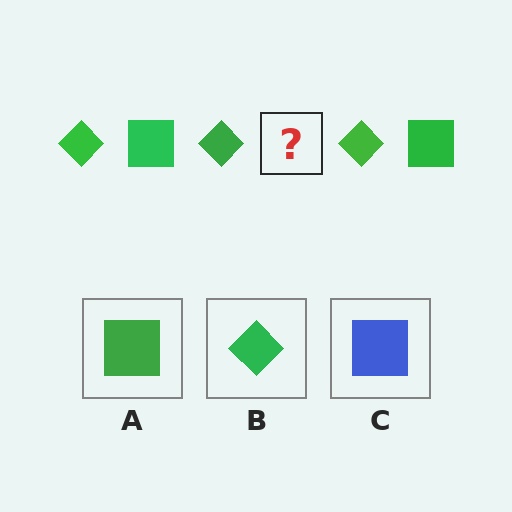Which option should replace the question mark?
Option A.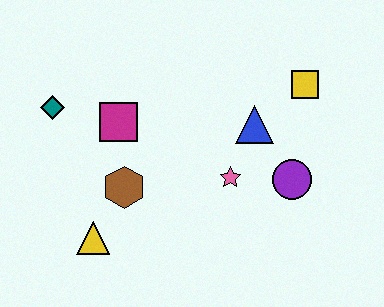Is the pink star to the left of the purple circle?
Yes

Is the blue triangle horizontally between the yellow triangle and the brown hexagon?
No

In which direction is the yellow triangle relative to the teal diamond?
The yellow triangle is below the teal diamond.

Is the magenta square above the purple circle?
Yes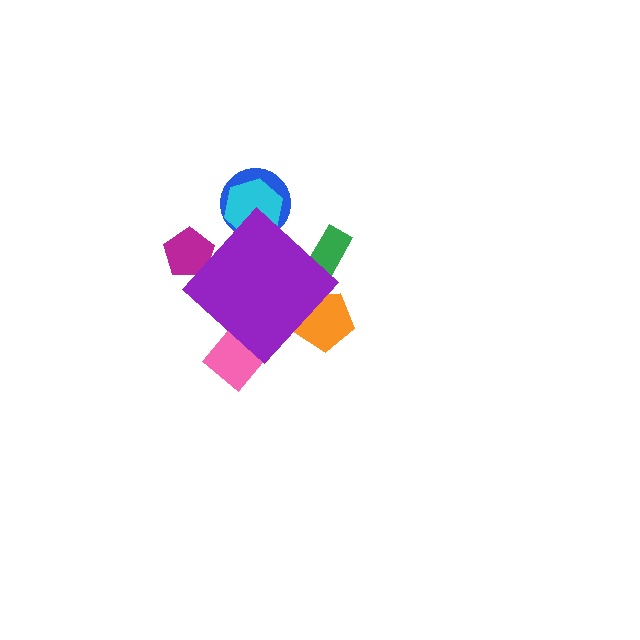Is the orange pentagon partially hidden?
Yes, the orange pentagon is partially hidden behind the purple diamond.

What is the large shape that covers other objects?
A purple diamond.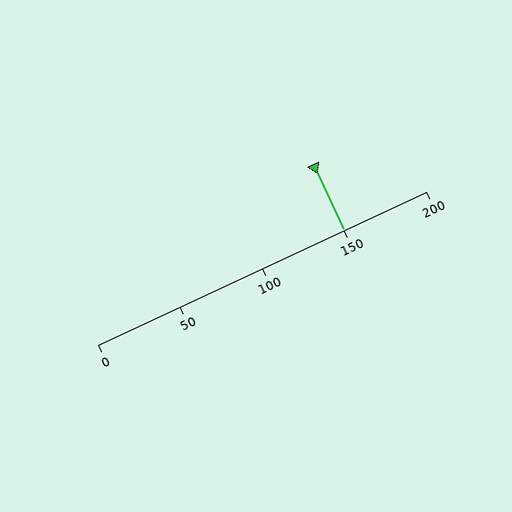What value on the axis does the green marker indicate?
The marker indicates approximately 150.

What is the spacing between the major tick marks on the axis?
The major ticks are spaced 50 apart.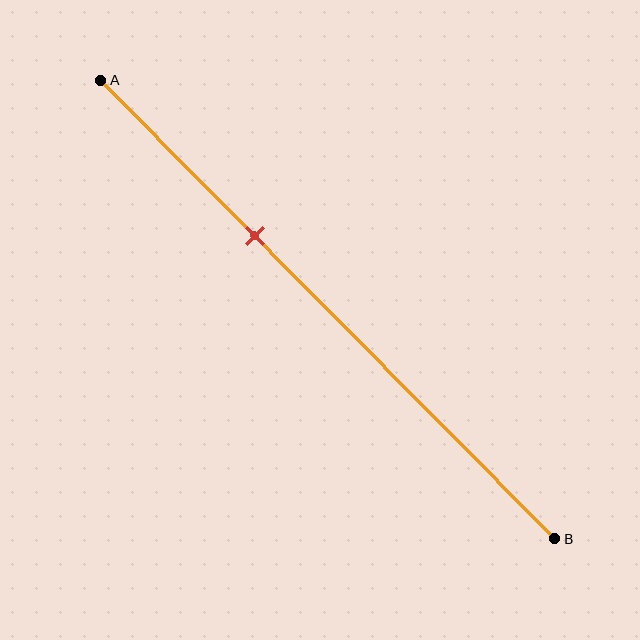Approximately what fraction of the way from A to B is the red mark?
The red mark is approximately 35% of the way from A to B.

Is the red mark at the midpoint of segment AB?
No, the mark is at about 35% from A, not at the 50% midpoint.